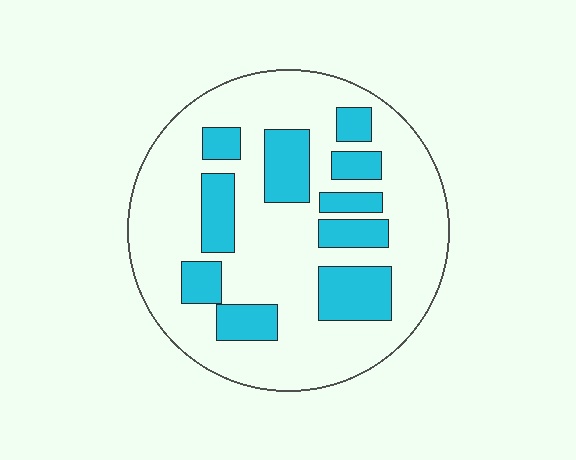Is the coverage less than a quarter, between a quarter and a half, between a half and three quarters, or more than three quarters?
Between a quarter and a half.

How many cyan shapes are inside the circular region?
10.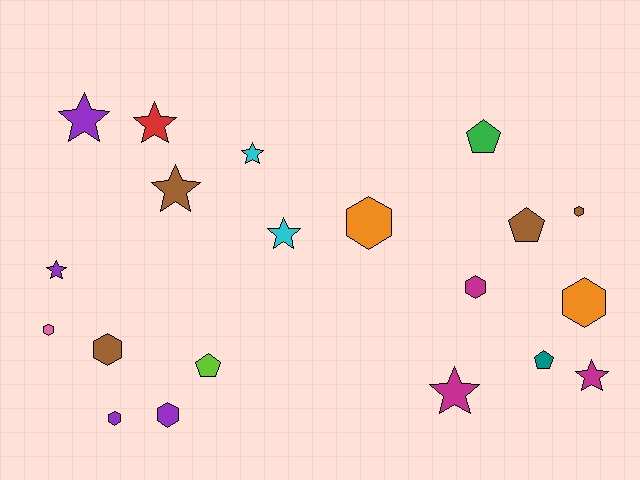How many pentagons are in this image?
There are 4 pentagons.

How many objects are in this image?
There are 20 objects.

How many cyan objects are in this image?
There are 2 cyan objects.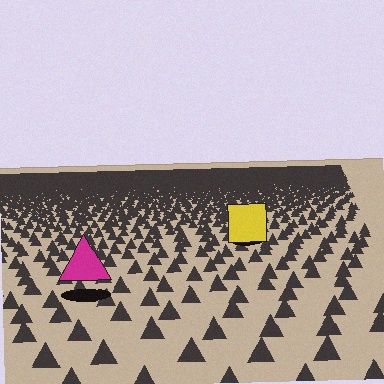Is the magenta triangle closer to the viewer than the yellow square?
Yes. The magenta triangle is closer — you can tell from the texture gradient: the ground texture is coarser near it.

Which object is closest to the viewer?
The magenta triangle is closest. The texture marks near it are larger and more spread out.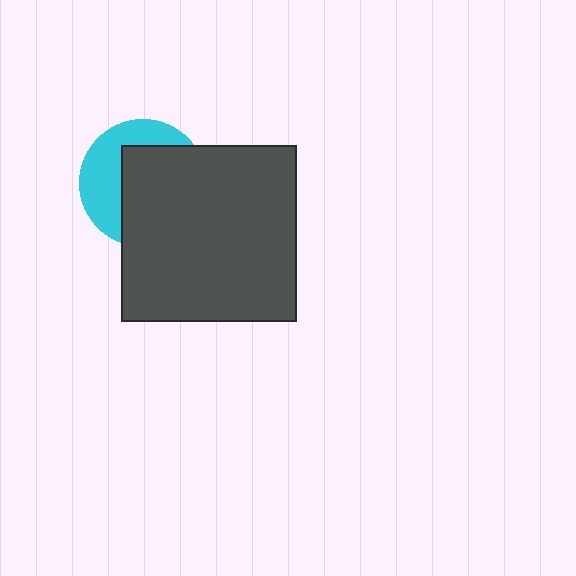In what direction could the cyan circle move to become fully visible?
The cyan circle could move left. That would shift it out from behind the dark gray square entirely.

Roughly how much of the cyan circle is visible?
A small part of it is visible (roughly 41%).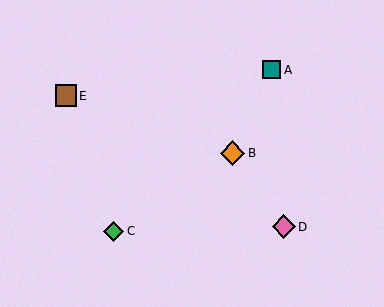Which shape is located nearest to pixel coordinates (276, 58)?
The teal square (labeled A) at (272, 70) is nearest to that location.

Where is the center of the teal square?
The center of the teal square is at (272, 70).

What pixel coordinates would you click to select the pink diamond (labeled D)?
Click at (284, 227) to select the pink diamond D.